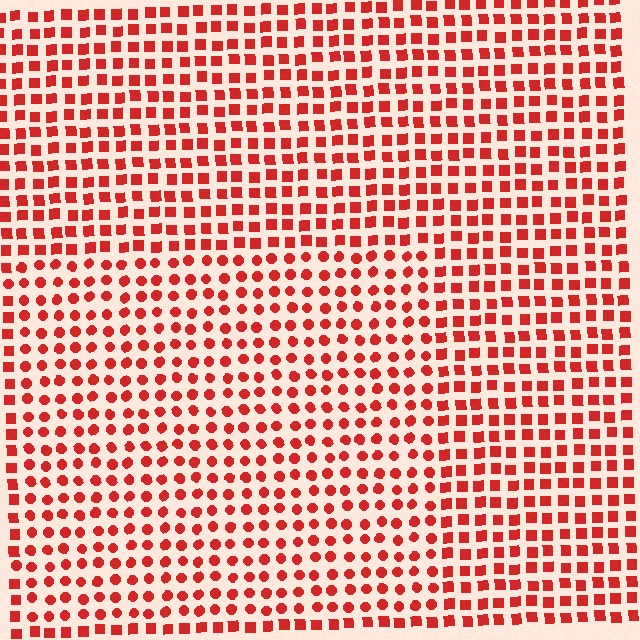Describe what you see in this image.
The image is filled with small red elements arranged in a uniform grid. A rectangle-shaped region contains circles, while the surrounding area contains squares. The boundary is defined purely by the change in element shape.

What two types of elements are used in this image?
The image uses circles inside the rectangle region and squares outside it.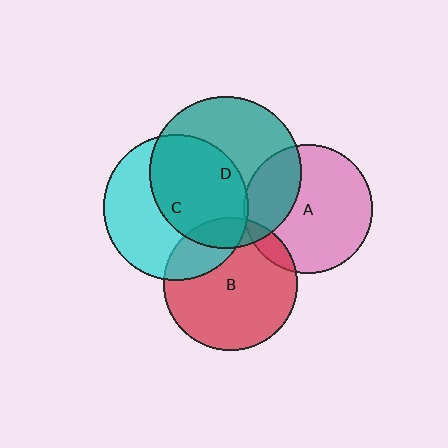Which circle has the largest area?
Circle D (teal).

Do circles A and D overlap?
Yes.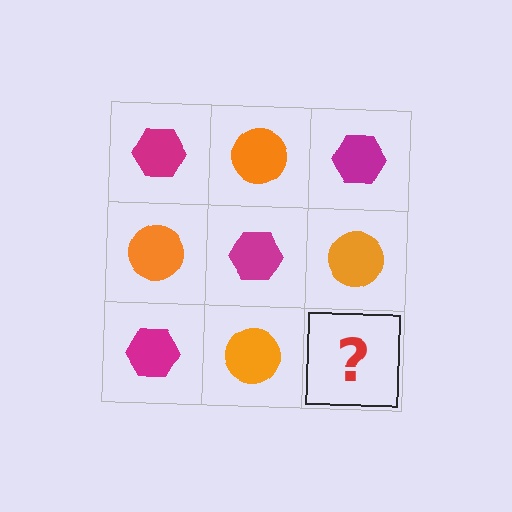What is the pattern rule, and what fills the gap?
The rule is that it alternates magenta hexagon and orange circle in a checkerboard pattern. The gap should be filled with a magenta hexagon.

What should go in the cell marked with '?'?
The missing cell should contain a magenta hexagon.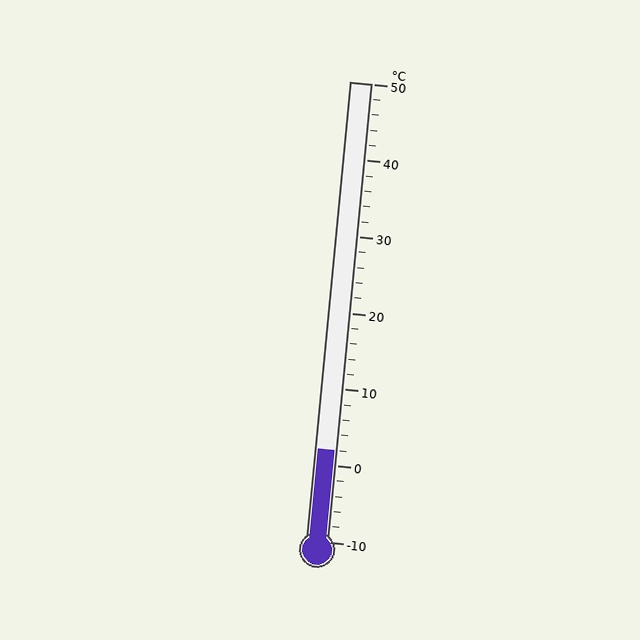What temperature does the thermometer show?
The thermometer shows approximately 2°C.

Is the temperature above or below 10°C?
The temperature is below 10°C.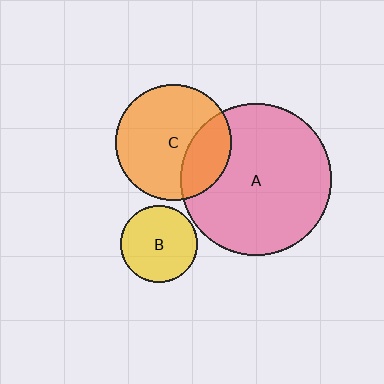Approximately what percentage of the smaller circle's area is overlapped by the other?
Approximately 25%.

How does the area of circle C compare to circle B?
Approximately 2.3 times.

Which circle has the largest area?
Circle A (pink).